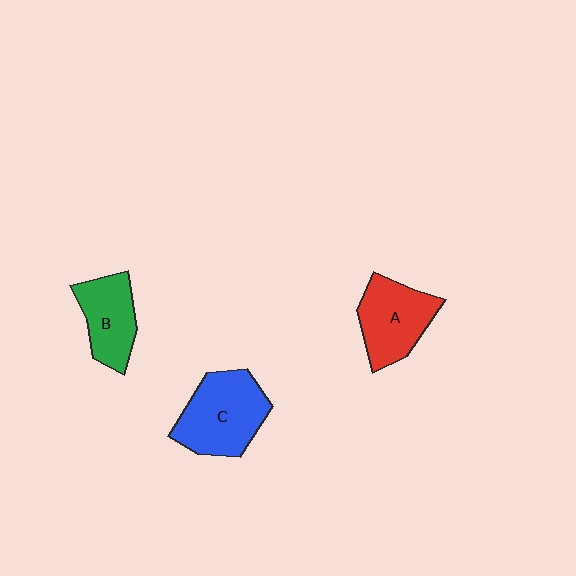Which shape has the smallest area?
Shape B (green).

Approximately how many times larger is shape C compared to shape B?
Approximately 1.4 times.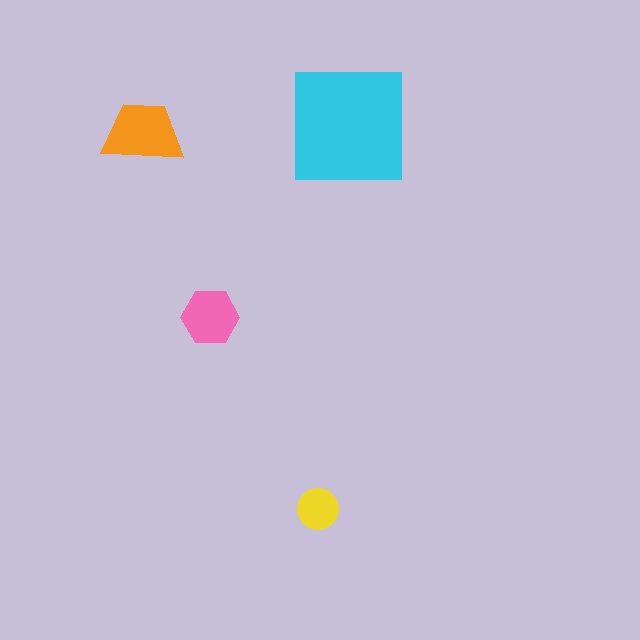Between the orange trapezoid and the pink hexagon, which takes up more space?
The orange trapezoid.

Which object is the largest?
The cyan square.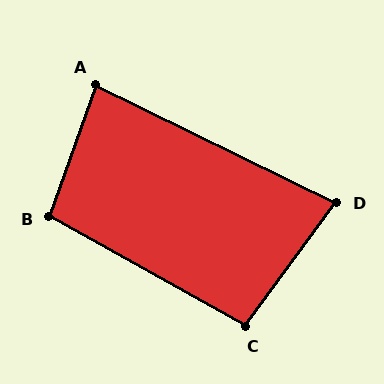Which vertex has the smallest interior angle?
D, at approximately 80 degrees.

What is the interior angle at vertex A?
Approximately 83 degrees (acute).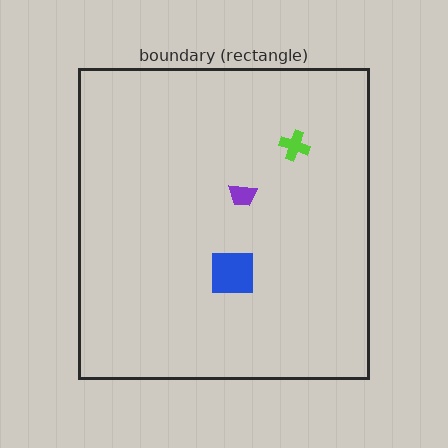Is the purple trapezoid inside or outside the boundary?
Inside.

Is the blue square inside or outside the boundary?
Inside.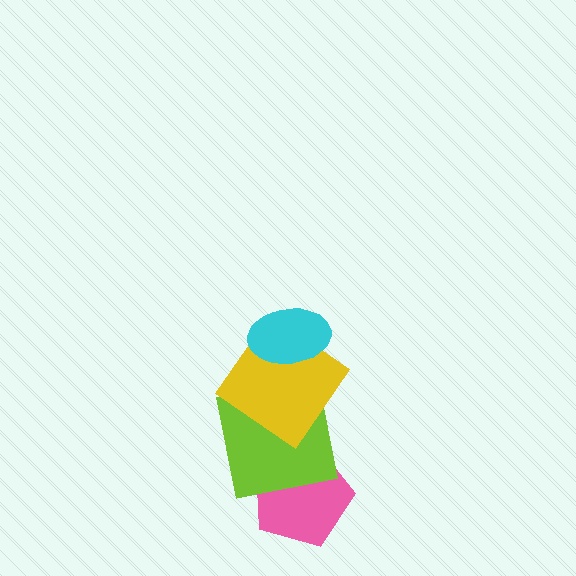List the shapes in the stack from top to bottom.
From top to bottom: the cyan ellipse, the yellow diamond, the lime square, the pink pentagon.